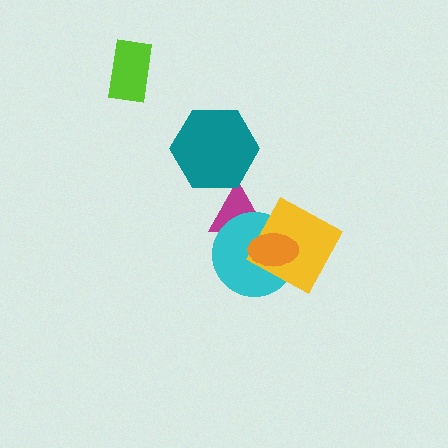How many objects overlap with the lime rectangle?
0 objects overlap with the lime rectangle.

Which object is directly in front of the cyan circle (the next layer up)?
The yellow square is directly in front of the cyan circle.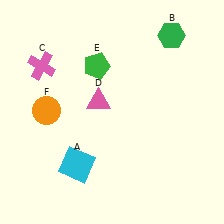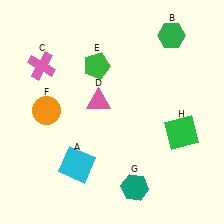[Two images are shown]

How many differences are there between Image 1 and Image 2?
There are 2 differences between the two images.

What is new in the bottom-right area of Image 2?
A teal hexagon (G) was added in the bottom-right area of Image 2.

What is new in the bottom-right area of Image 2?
A green square (H) was added in the bottom-right area of Image 2.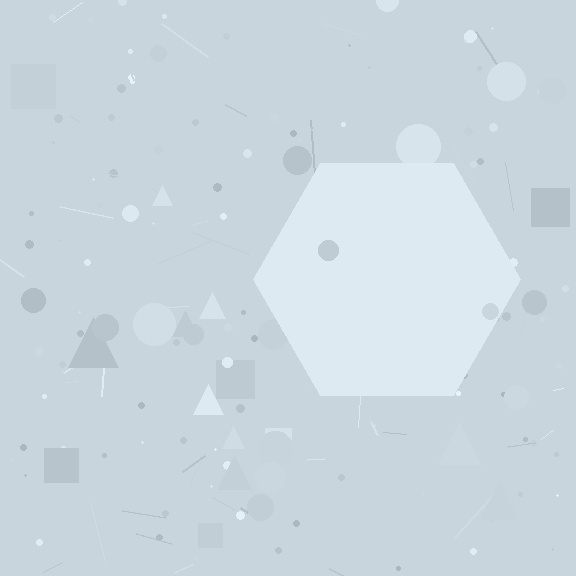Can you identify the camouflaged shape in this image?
The camouflaged shape is a hexagon.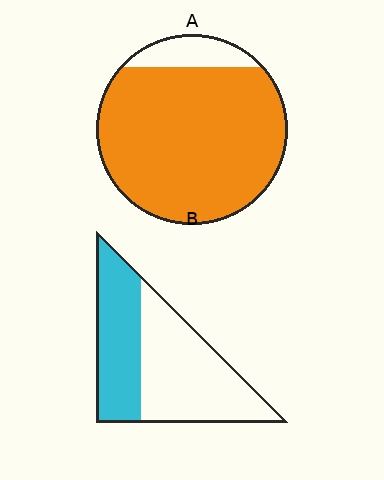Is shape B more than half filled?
No.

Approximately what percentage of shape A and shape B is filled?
A is approximately 90% and B is approximately 40%.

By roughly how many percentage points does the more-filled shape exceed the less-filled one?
By roughly 45 percentage points (A over B).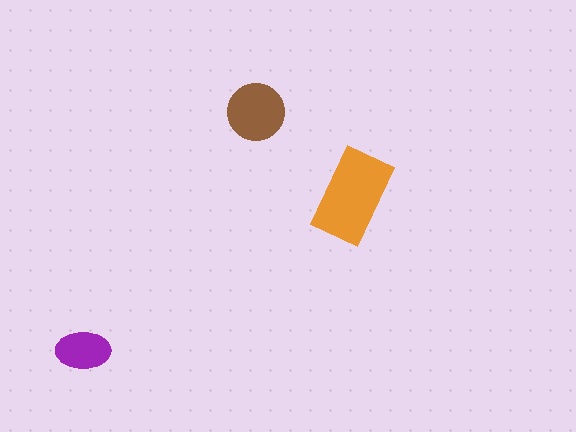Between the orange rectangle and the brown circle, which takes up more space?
The orange rectangle.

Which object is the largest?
The orange rectangle.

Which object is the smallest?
The purple ellipse.